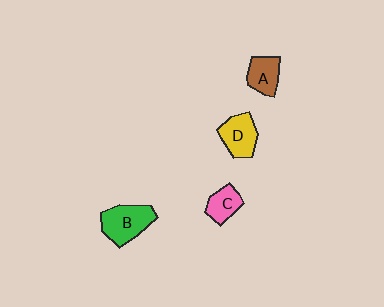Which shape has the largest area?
Shape B (green).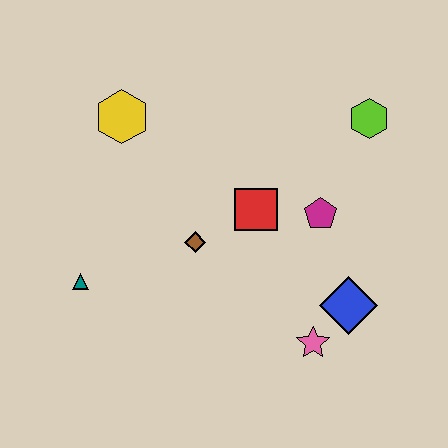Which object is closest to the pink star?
The blue diamond is closest to the pink star.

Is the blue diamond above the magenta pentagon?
No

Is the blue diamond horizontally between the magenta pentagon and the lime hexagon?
Yes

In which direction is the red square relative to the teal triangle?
The red square is to the right of the teal triangle.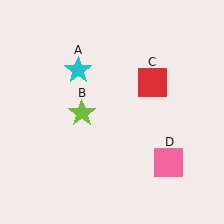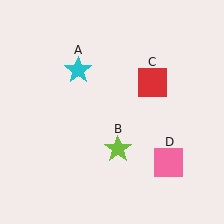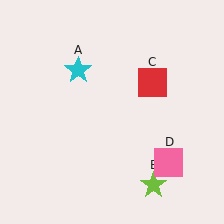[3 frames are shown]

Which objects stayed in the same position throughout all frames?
Cyan star (object A) and red square (object C) and pink square (object D) remained stationary.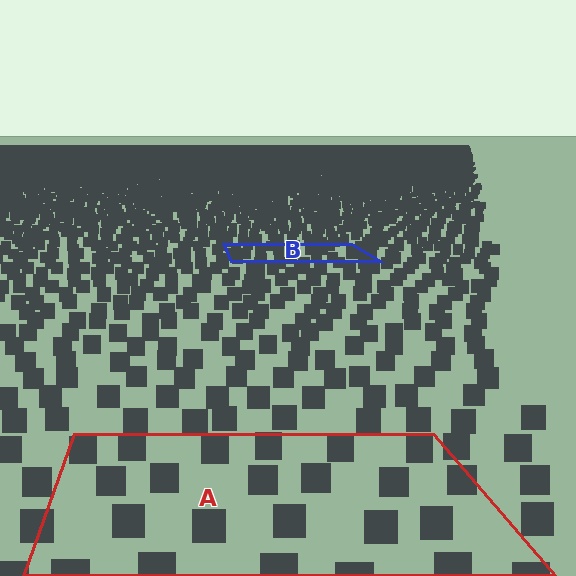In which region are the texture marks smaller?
The texture marks are smaller in region B, because it is farther away.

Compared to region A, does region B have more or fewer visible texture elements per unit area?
Region B has more texture elements per unit area — they are packed more densely because it is farther away.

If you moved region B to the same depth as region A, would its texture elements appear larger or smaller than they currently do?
They would appear larger. At a closer depth, the same texture elements are projected at a bigger on-screen size.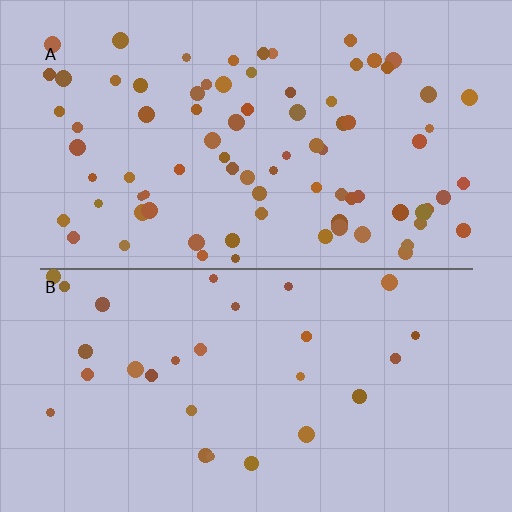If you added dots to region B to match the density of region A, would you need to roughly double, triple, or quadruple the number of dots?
Approximately triple.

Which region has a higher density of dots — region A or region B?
A (the top).